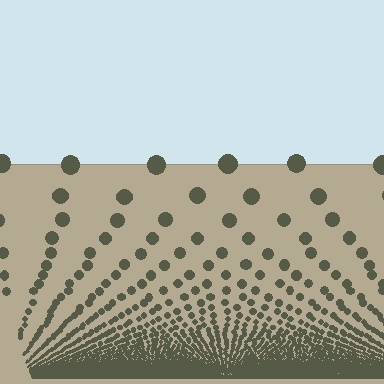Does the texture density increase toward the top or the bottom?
Density increases toward the bottom.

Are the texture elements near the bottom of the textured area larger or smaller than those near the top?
Smaller. The gradient is inverted — elements near the bottom are smaller and denser.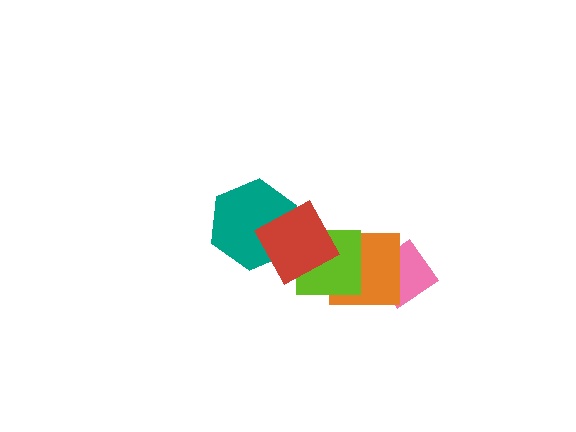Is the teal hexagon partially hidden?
Yes, it is partially covered by another shape.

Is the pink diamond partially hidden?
Yes, it is partially covered by another shape.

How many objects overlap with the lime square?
2 objects overlap with the lime square.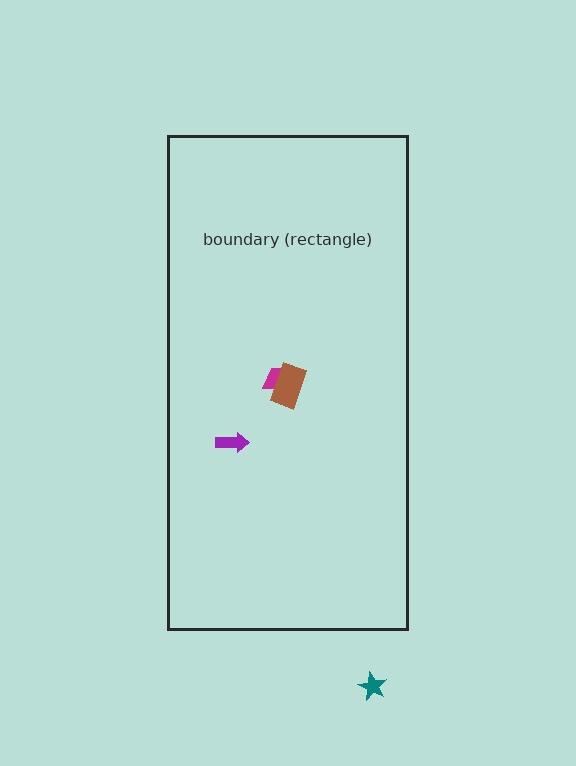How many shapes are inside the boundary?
3 inside, 1 outside.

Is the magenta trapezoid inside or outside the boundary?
Inside.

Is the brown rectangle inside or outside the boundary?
Inside.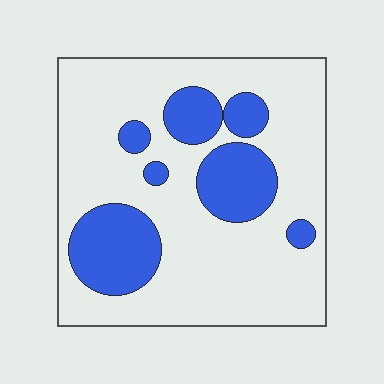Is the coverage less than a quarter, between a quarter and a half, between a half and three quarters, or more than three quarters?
Between a quarter and a half.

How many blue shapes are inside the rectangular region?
7.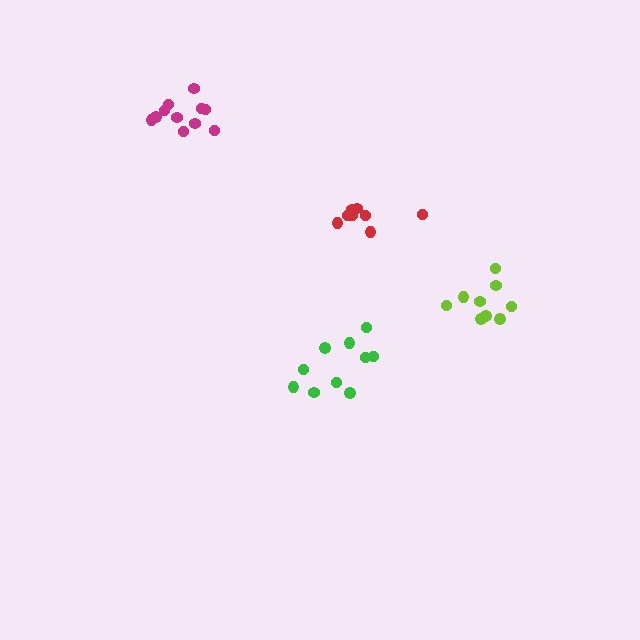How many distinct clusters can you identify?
There are 4 distinct clusters.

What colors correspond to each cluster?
The clusters are colored: red, lime, magenta, green.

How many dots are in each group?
Group 1: 8 dots, Group 2: 9 dots, Group 3: 11 dots, Group 4: 10 dots (38 total).